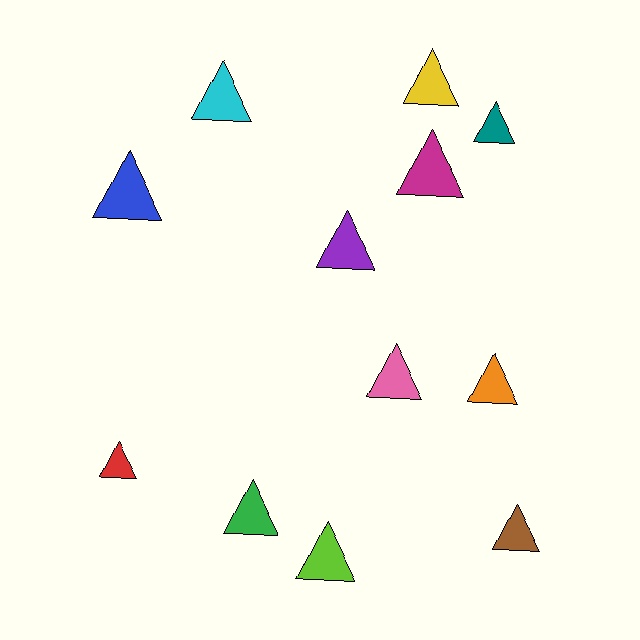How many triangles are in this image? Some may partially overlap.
There are 12 triangles.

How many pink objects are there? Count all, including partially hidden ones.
There is 1 pink object.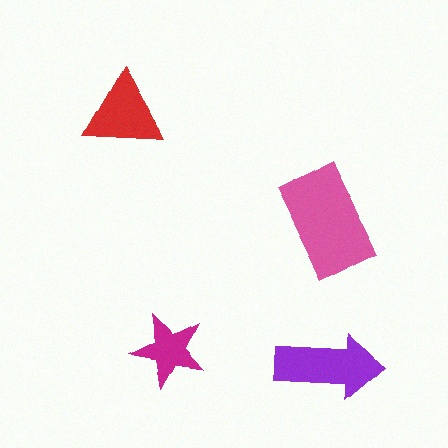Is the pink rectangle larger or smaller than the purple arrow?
Larger.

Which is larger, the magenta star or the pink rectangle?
The pink rectangle.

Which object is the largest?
The pink rectangle.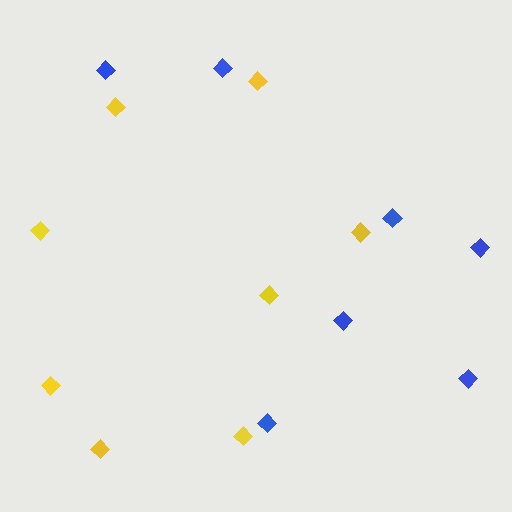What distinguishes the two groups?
There are 2 groups: one group of yellow diamonds (8) and one group of blue diamonds (7).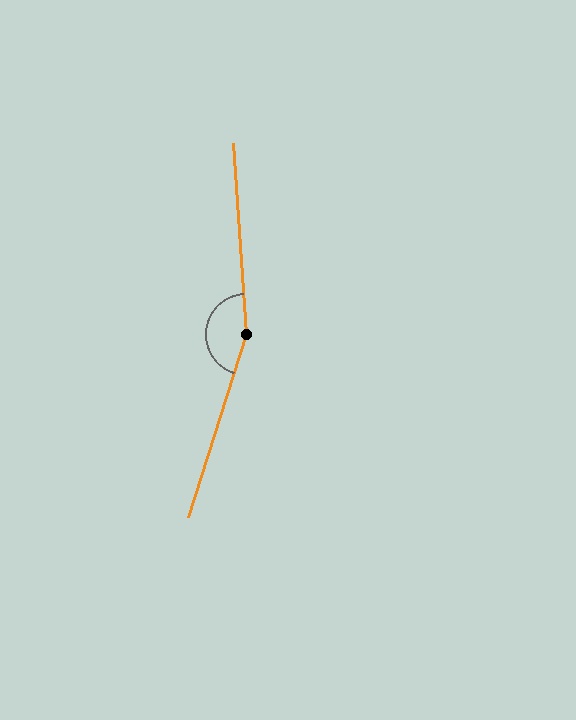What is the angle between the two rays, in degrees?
Approximately 158 degrees.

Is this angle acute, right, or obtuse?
It is obtuse.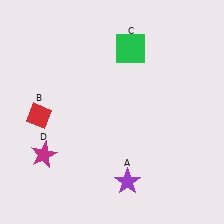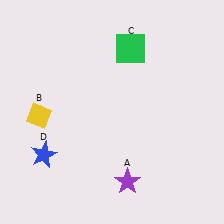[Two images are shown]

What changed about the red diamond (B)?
In Image 1, B is red. In Image 2, it changed to yellow.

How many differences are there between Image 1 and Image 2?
There are 2 differences between the two images.